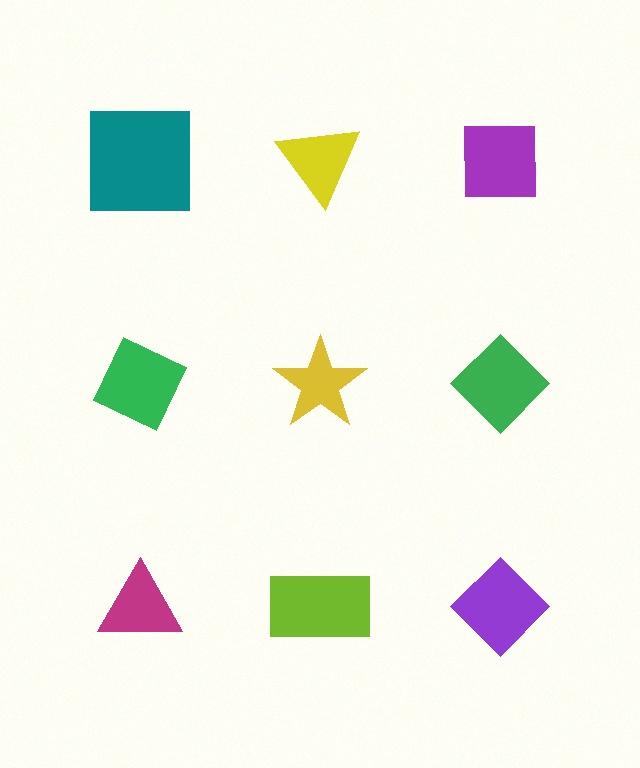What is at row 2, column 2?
A yellow star.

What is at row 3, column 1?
A magenta triangle.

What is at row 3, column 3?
A purple diamond.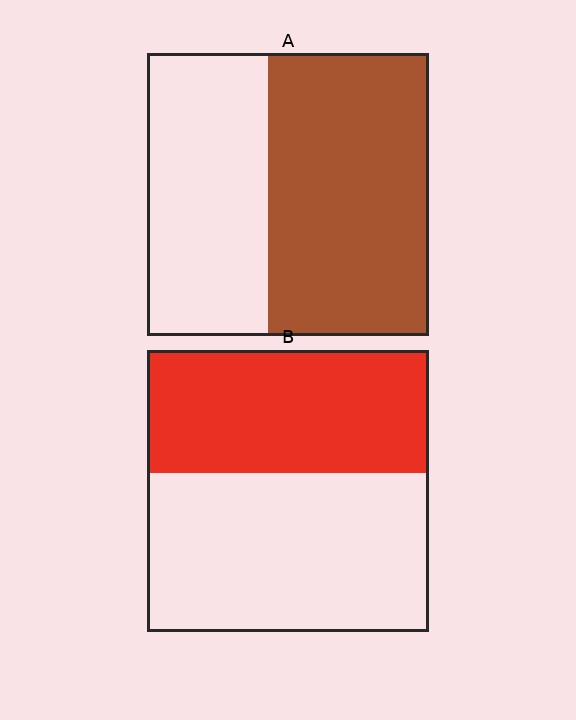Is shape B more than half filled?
No.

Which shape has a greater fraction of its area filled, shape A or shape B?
Shape A.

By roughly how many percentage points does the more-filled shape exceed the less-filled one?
By roughly 15 percentage points (A over B).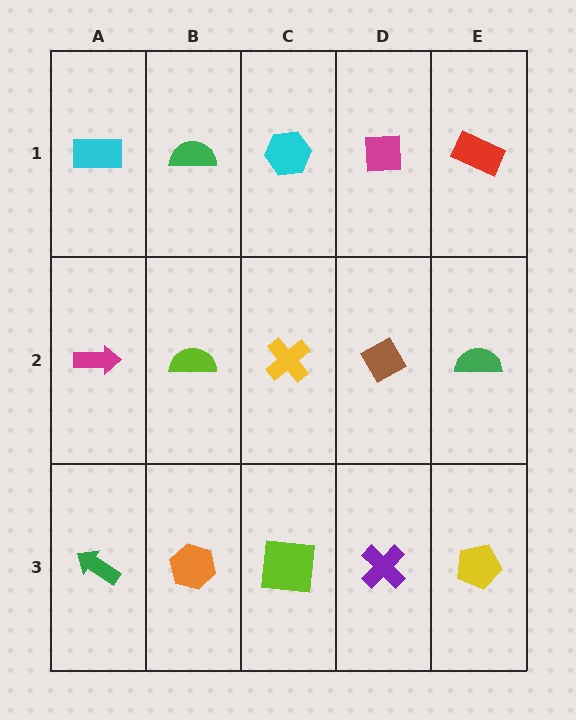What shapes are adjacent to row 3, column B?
A lime semicircle (row 2, column B), a green arrow (row 3, column A), a lime square (row 3, column C).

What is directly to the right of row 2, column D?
A green semicircle.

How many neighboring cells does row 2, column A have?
3.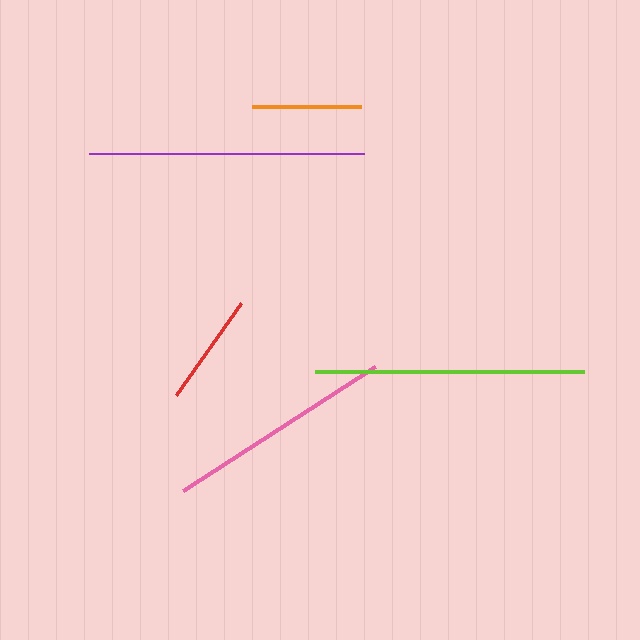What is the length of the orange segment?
The orange segment is approximately 109 pixels long.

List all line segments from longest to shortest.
From longest to shortest: purple, lime, pink, red, orange.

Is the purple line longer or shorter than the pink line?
The purple line is longer than the pink line.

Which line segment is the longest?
The purple line is the longest at approximately 275 pixels.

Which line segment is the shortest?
The orange line is the shortest at approximately 109 pixels.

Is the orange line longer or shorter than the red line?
The red line is longer than the orange line.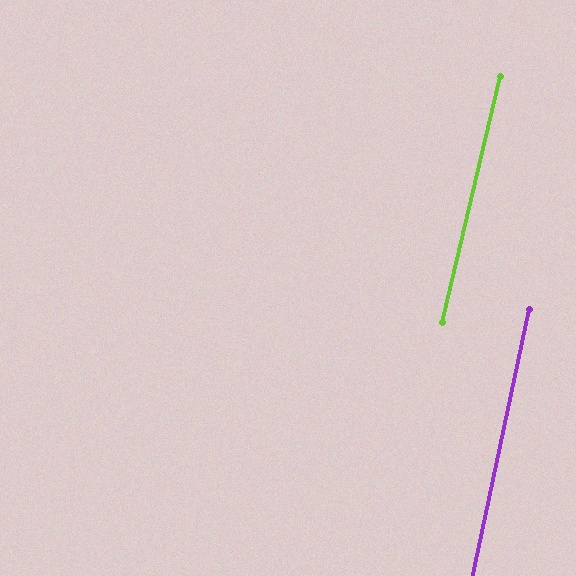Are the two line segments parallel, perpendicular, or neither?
Parallel — their directions differ by only 1.2°.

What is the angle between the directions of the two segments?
Approximately 1 degree.